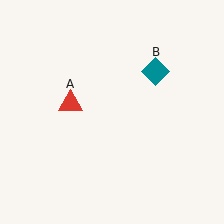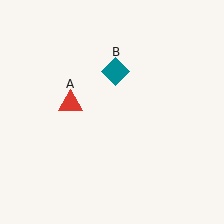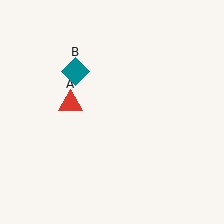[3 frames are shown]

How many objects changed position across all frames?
1 object changed position: teal diamond (object B).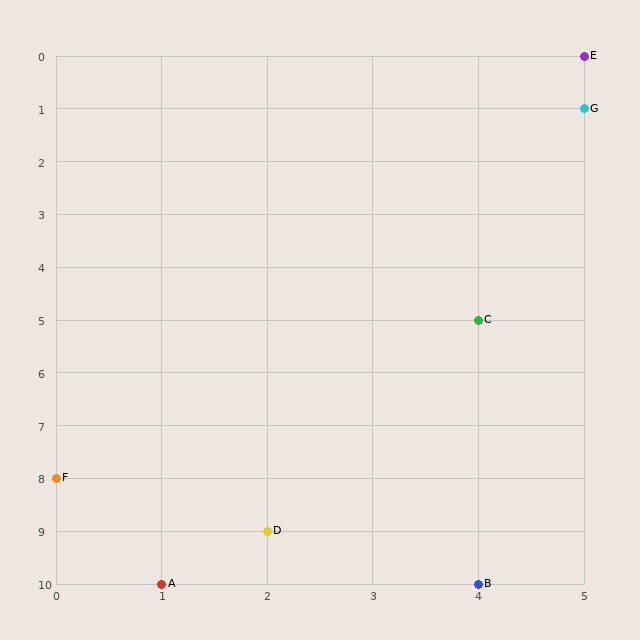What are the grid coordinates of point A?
Point A is at grid coordinates (1, 10).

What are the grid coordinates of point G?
Point G is at grid coordinates (5, 1).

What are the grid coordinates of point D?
Point D is at grid coordinates (2, 9).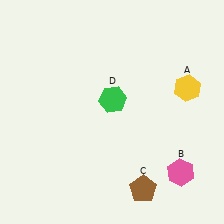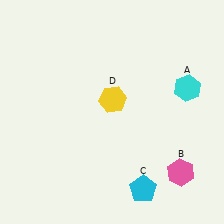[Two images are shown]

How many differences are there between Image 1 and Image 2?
There are 3 differences between the two images.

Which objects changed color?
A changed from yellow to cyan. C changed from brown to cyan. D changed from green to yellow.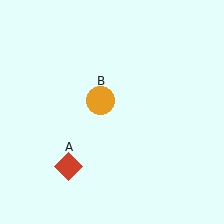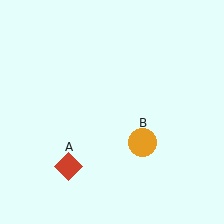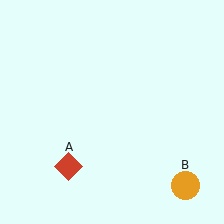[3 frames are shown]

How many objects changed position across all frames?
1 object changed position: orange circle (object B).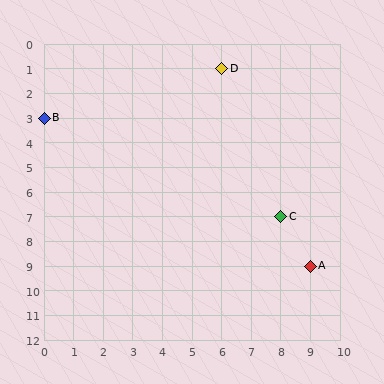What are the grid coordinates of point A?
Point A is at grid coordinates (9, 9).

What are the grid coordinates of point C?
Point C is at grid coordinates (8, 7).